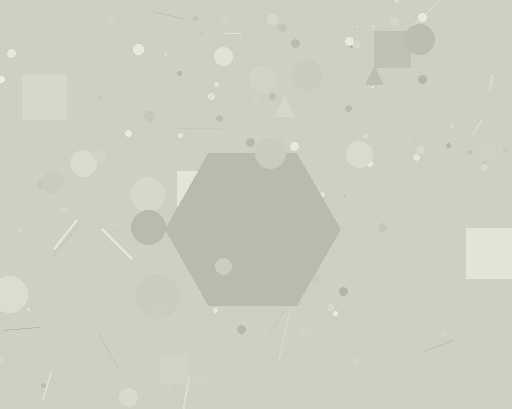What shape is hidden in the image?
A hexagon is hidden in the image.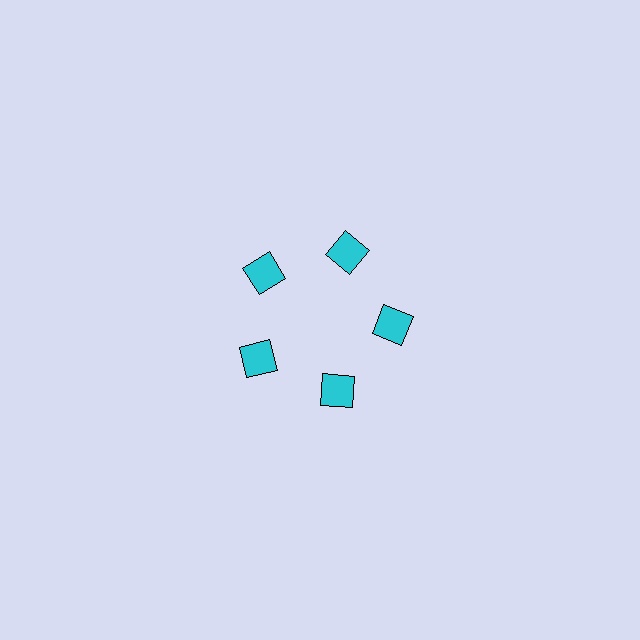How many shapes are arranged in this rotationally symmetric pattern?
There are 5 shapes, arranged in 5 groups of 1.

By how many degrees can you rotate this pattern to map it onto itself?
The pattern maps onto itself every 72 degrees of rotation.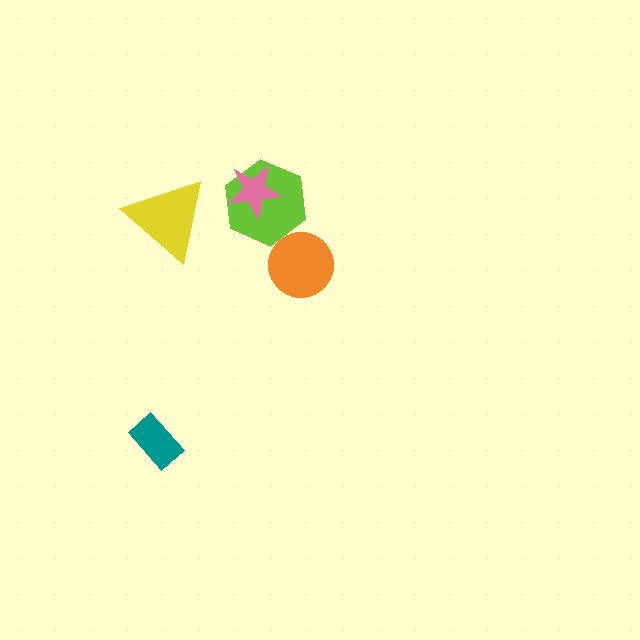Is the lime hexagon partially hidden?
Yes, it is partially covered by another shape.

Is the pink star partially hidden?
No, no other shape covers it.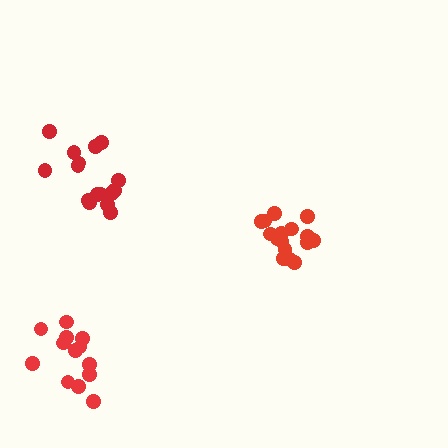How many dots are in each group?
Group 1: 16 dots, Group 2: 16 dots, Group 3: 13 dots (45 total).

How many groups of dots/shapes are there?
There are 3 groups.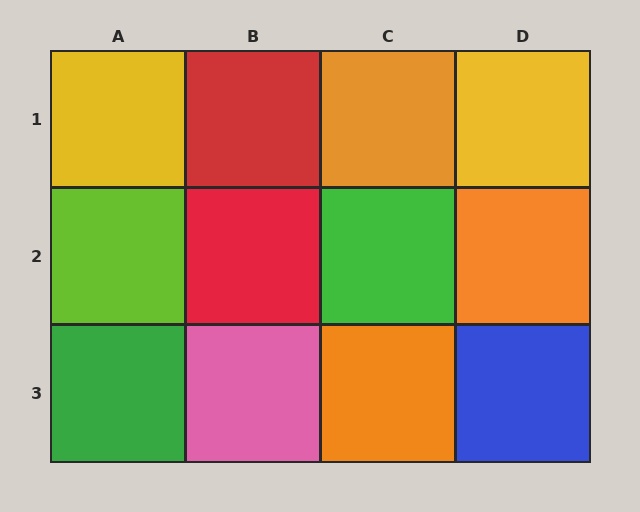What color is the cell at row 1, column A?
Yellow.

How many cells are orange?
3 cells are orange.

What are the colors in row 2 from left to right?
Lime, red, green, orange.